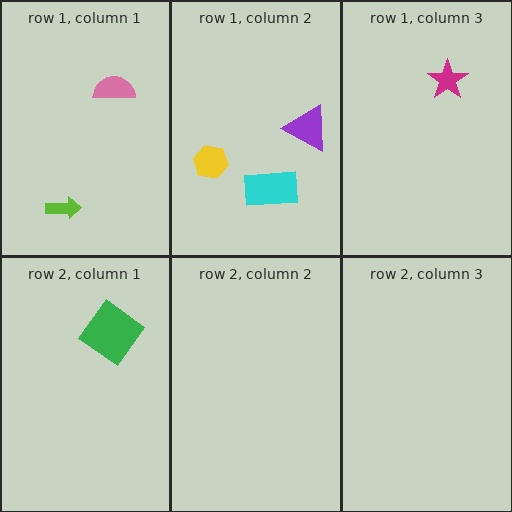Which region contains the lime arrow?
The row 1, column 1 region.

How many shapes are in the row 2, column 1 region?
1.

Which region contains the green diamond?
The row 2, column 1 region.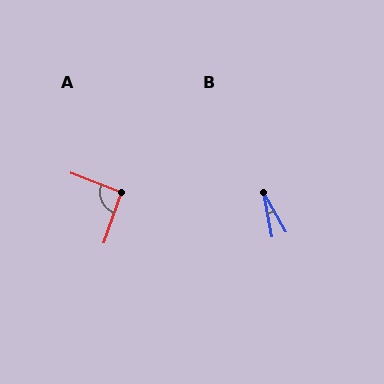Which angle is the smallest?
B, at approximately 19 degrees.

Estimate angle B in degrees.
Approximately 19 degrees.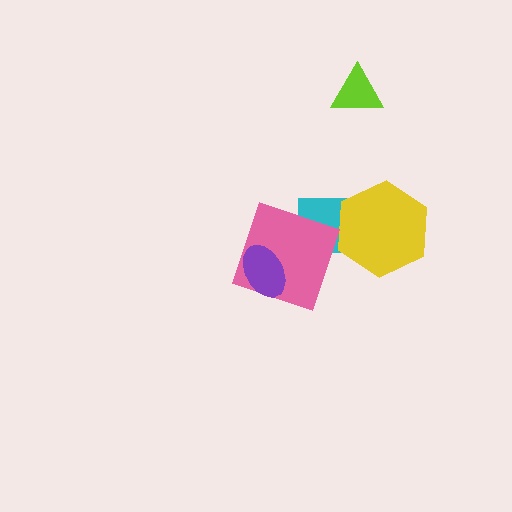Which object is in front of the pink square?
The purple ellipse is in front of the pink square.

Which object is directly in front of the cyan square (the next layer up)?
The yellow hexagon is directly in front of the cyan square.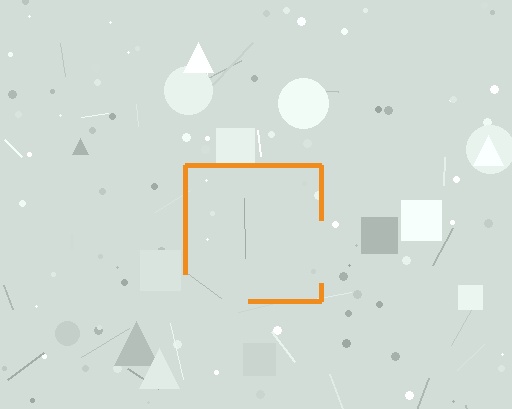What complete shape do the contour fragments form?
The contour fragments form a square.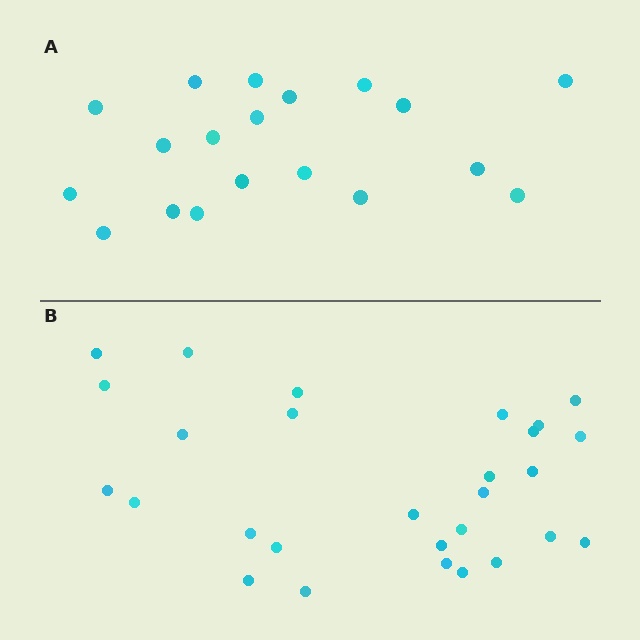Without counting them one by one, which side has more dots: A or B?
Region B (the bottom region) has more dots.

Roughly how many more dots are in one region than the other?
Region B has roughly 8 or so more dots than region A.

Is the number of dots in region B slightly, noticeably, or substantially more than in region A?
Region B has substantially more. The ratio is roughly 1.5 to 1.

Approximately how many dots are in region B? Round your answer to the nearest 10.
About 30 dots. (The exact count is 28, which rounds to 30.)